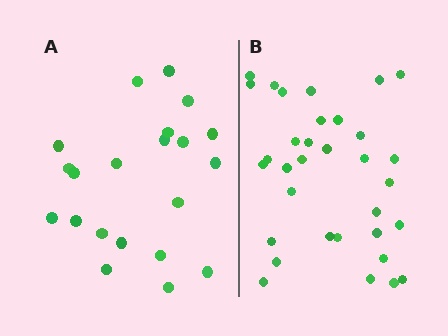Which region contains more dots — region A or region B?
Region B (the right region) has more dots.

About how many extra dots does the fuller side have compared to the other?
Region B has roughly 12 or so more dots than region A.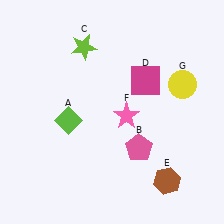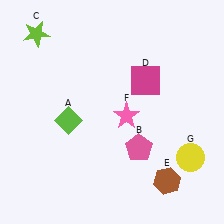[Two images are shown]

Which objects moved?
The objects that moved are: the lime star (C), the yellow circle (G).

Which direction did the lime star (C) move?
The lime star (C) moved left.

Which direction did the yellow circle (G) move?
The yellow circle (G) moved down.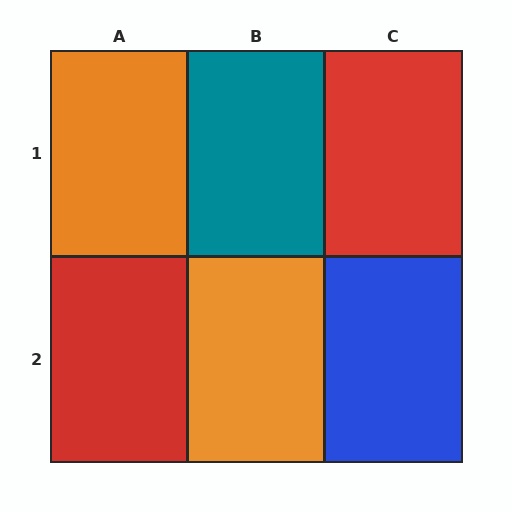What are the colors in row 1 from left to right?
Orange, teal, red.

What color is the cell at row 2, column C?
Blue.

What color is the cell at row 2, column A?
Red.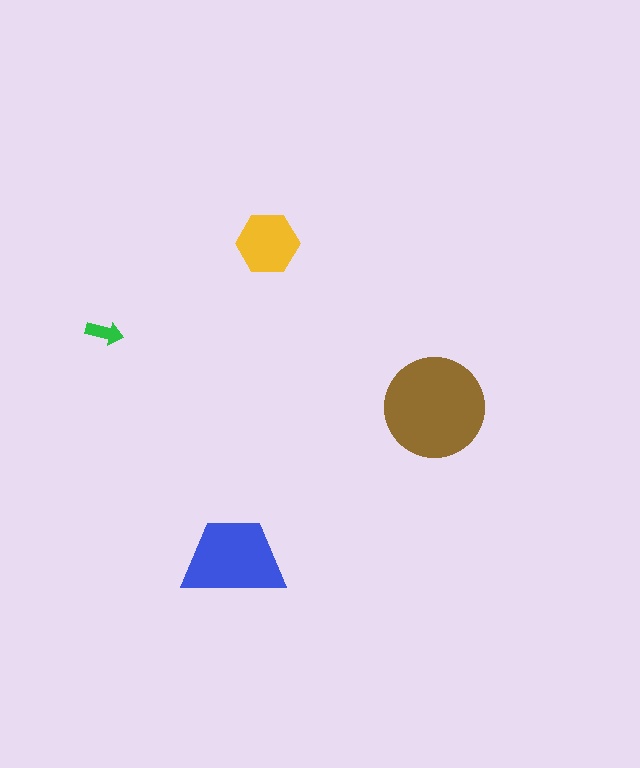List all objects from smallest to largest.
The green arrow, the yellow hexagon, the blue trapezoid, the brown circle.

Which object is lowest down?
The blue trapezoid is bottommost.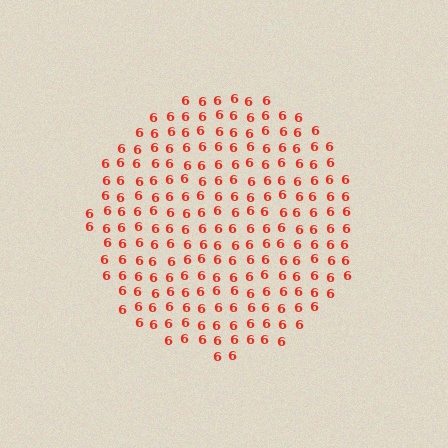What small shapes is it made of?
It is made of small digit 6's.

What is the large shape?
The large shape is a circle.